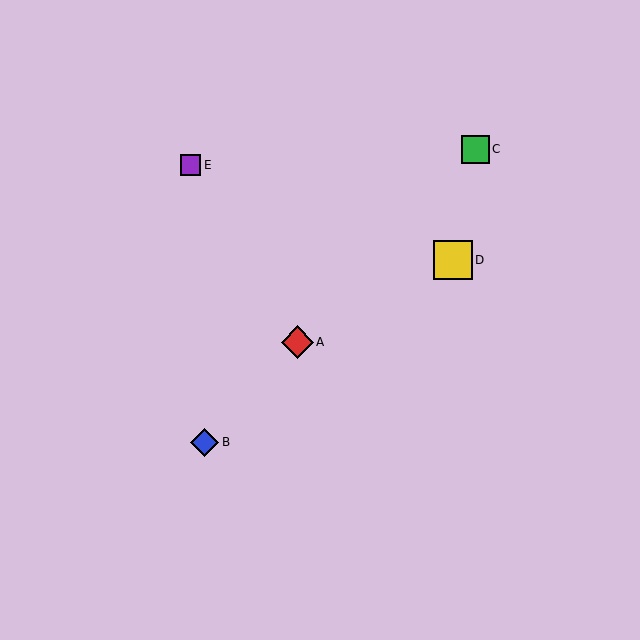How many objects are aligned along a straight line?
3 objects (A, B, C) are aligned along a straight line.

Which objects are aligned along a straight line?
Objects A, B, C are aligned along a straight line.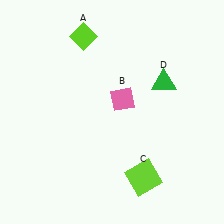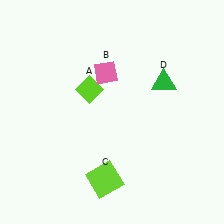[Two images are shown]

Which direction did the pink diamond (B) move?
The pink diamond (B) moved up.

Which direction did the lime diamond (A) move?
The lime diamond (A) moved down.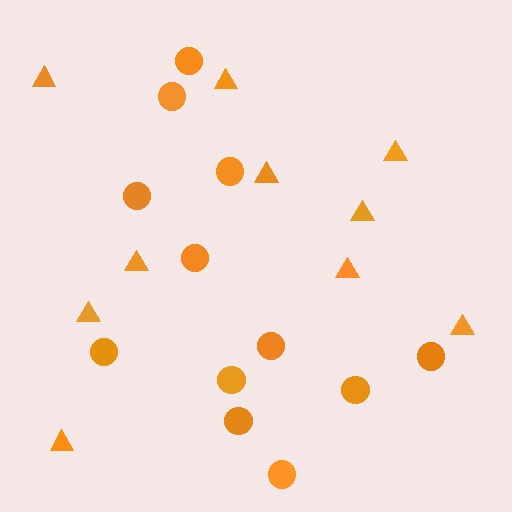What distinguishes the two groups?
There are 2 groups: one group of triangles (10) and one group of circles (12).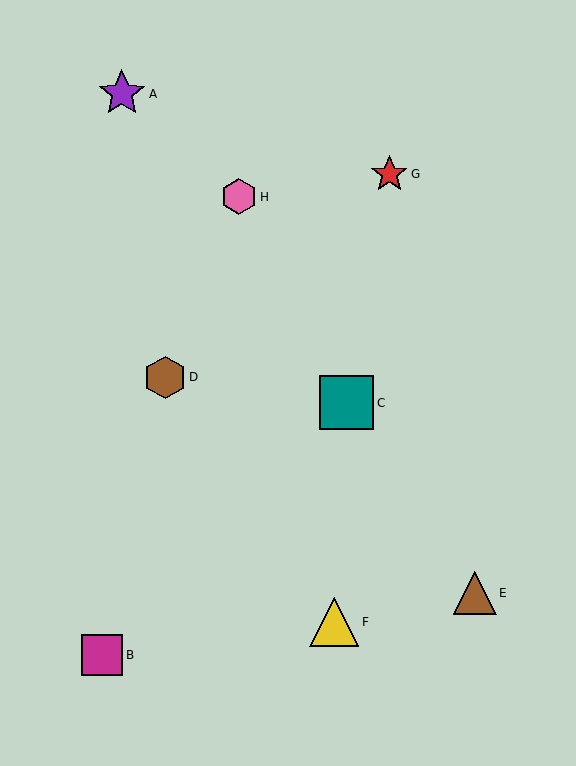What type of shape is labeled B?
Shape B is a magenta square.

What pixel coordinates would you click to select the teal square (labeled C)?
Click at (346, 403) to select the teal square C.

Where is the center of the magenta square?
The center of the magenta square is at (102, 655).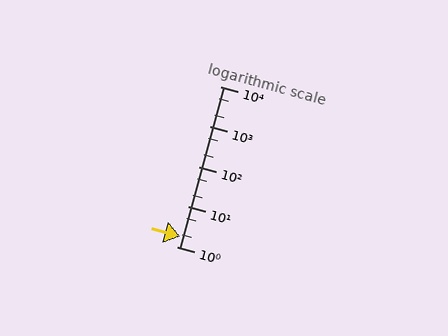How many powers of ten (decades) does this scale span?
The scale spans 4 decades, from 1 to 10000.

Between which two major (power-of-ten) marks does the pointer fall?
The pointer is between 1 and 10.